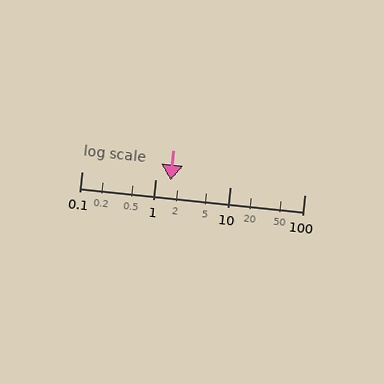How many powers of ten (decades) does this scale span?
The scale spans 3 decades, from 0.1 to 100.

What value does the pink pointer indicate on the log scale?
The pointer indicates approximately 1.6.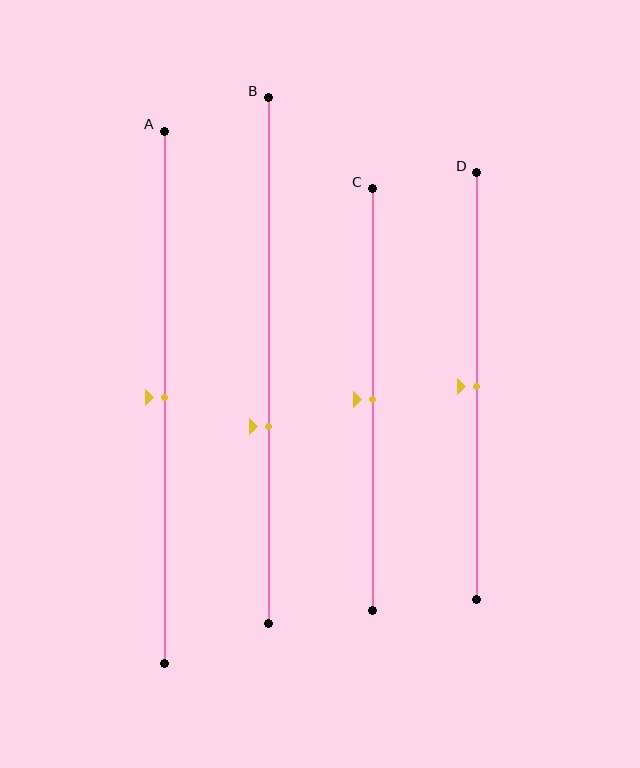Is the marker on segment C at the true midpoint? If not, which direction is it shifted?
Yes, the marker on segment C is at the true midpoint.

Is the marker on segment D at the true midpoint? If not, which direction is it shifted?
Yes, the marker on segment D is at the true midpoint.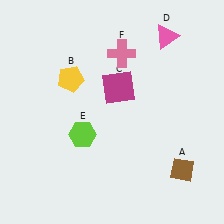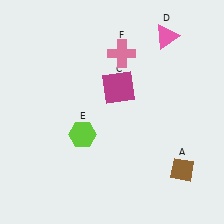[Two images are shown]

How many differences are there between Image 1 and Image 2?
There is 1 difference between the two images.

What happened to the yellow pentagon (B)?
The yellow pentagon (B) was removed in Image 2. It was in the top-left area of Image 1.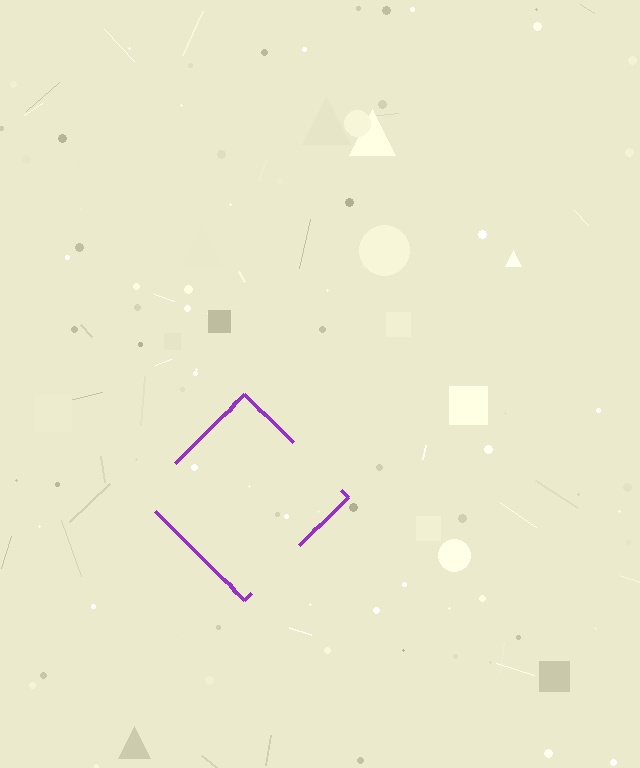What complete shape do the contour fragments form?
The contour fragments form a diamond.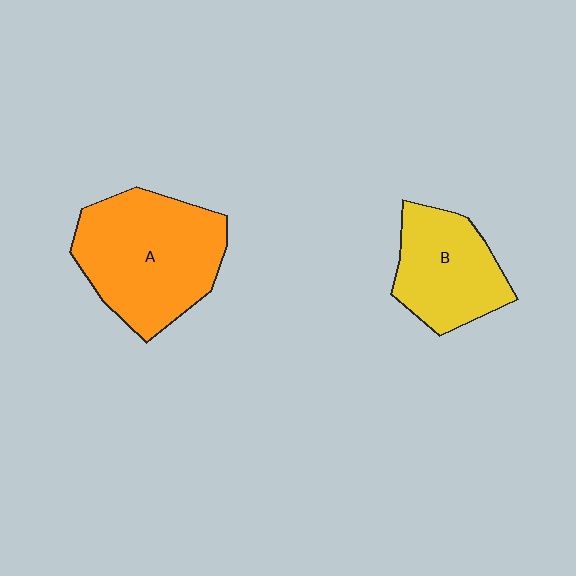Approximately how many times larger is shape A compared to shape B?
Approximately 1.5 times.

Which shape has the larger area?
Shape A (orange).